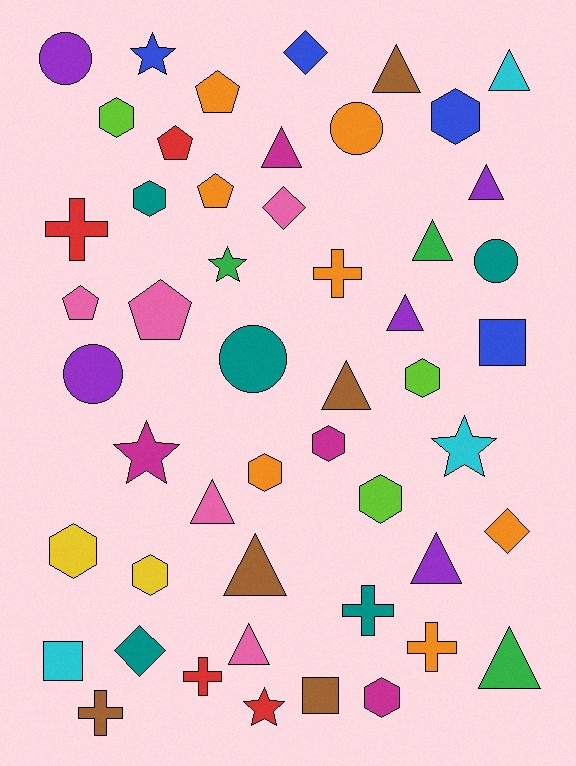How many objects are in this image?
There are 50 objects.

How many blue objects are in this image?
There are 4 blue objects.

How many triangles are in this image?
There are 12 triangles.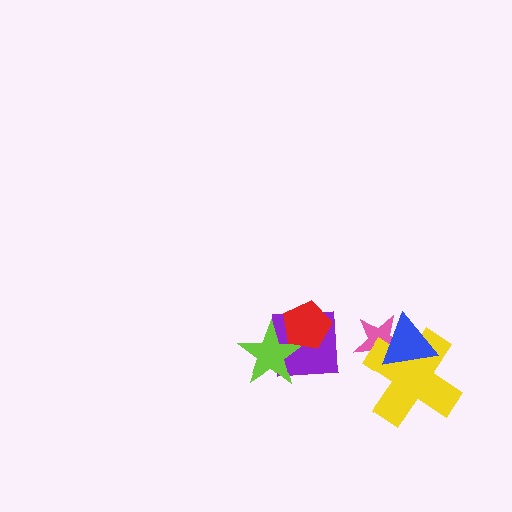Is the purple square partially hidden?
Yes, it is partially covered by another shape.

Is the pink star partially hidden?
Yes, it is partially covered by another shape.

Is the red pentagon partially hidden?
No, no other shape covers it.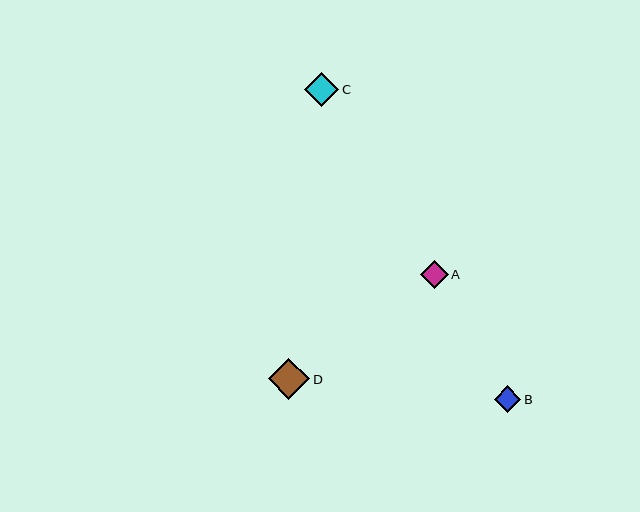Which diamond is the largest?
Diamond D is the largest with a size of approximately 41 pixels.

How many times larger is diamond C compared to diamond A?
Diamond C is approximately 1.2 times the size of diamond A.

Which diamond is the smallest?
Diamond B is the smallest with a size of approximately 27 pixels.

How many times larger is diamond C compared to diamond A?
Diamond C is approximately 1.2 times the size of diamond A.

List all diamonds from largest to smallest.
From largest to smallest: D, C, A, B.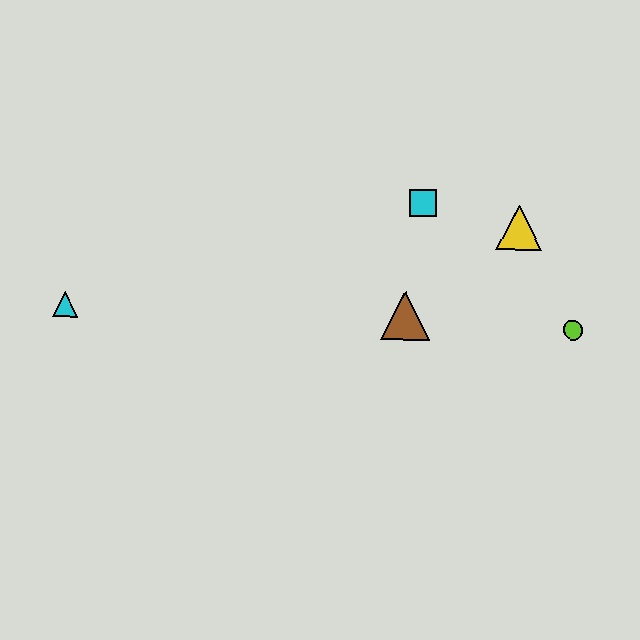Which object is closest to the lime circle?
The yellow triangle is closest to the lime circle.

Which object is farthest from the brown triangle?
The cyan triangle is farthest from the brown triangle.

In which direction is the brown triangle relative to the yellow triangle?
The brown triangle is to the left of the yellow triangle.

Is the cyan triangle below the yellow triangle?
Yes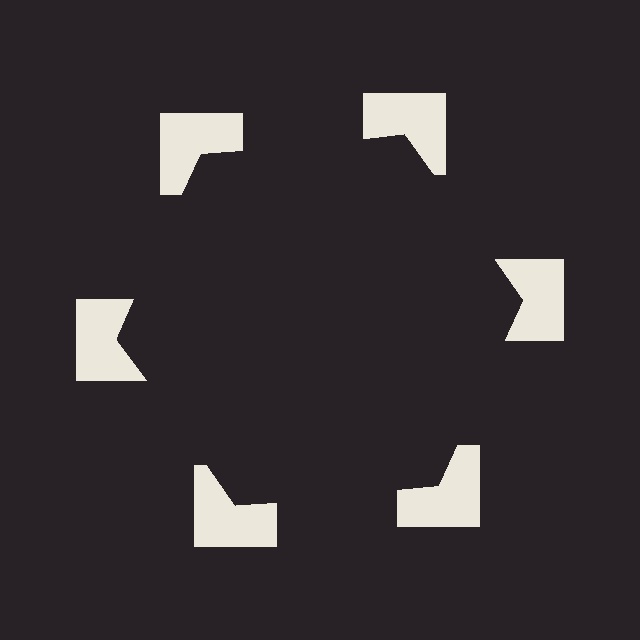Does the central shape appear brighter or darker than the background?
It typically appears slightly darker than the background, even though no actual brightness change is drawn.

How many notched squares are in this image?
There are 6 — one at each vertex of the illusory hexagon.